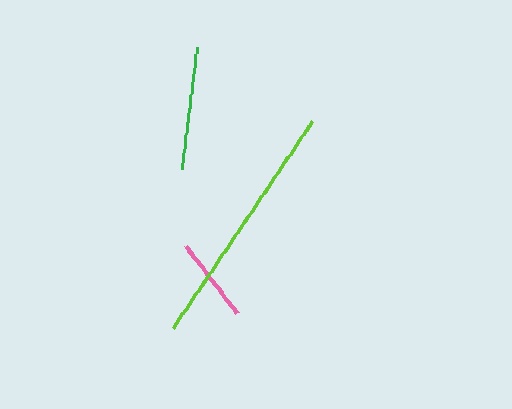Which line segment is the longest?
The lime line is the longest at approximately 250 pixels.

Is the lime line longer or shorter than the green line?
The lime line is longer than the green line.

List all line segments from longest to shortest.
From longest to shortest: lime, green, pink.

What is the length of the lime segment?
The lime segment is approximately 250 pixels long.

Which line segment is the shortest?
The pink line is the shortest at approximately 85 pixels.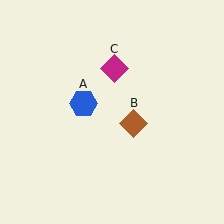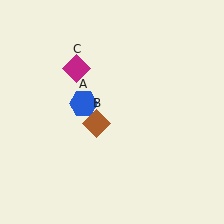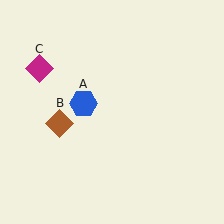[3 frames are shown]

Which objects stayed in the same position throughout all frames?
Blue hexagon (object A) remained stationary.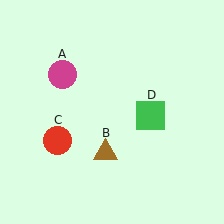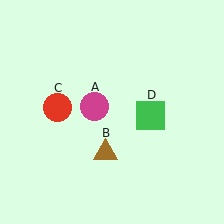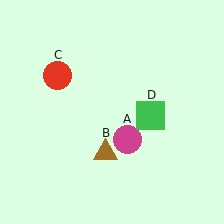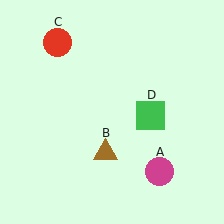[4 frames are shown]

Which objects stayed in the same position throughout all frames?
Brown triangle (object B) and green square (object D) remained stationary.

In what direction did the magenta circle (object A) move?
The magenta circle (object A) moved down and to the right.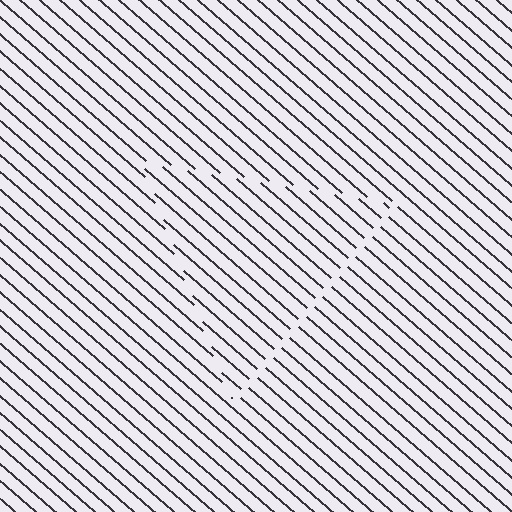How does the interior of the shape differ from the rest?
The interior of the shape contains the same grating, shifted by half a period — the contour is defined by the phase discontinuity where line-ends from the inner and outer gratings abut.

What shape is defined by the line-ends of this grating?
An illusory triangle. The interior of the shape contains the same grating, shifted by half a period — the contour is defined by the phase discontinuity where line-ends from the inner and outer gratings abut.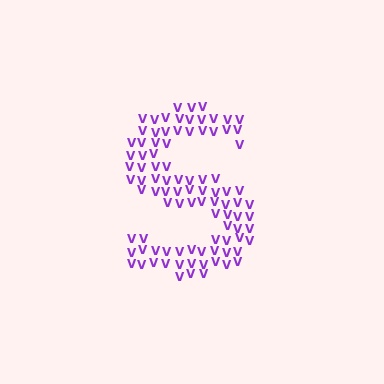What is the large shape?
The large shape is the letter S.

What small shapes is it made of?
It is made of small letter V's.